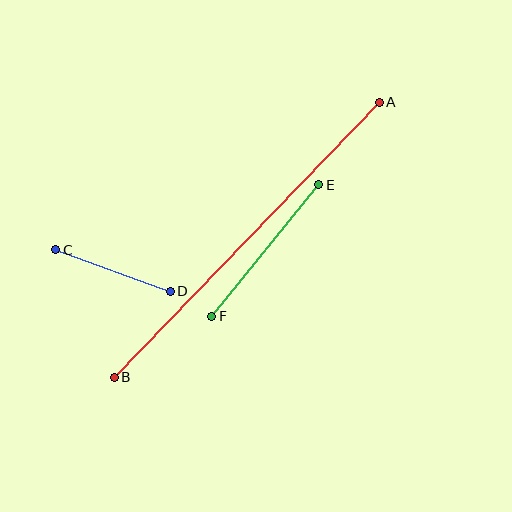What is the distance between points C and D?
The distance is approximately 122 pixels.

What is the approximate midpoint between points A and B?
The midpoint is at approximately (247, 240) pixels.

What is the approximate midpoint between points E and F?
The midpoint is at approximately (265, 250) pixels.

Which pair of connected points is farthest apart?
Points A and B are farthest apart.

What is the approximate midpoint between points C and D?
The midpoint is at approximately (113, 270) pixels.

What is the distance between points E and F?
The distance is approximately 170 pixels.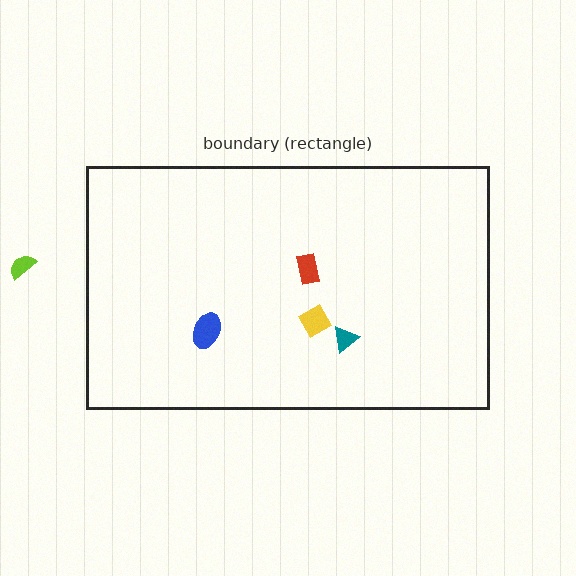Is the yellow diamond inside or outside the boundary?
Inside.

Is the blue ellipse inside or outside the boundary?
Inside.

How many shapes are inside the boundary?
4 inside, 1 outside.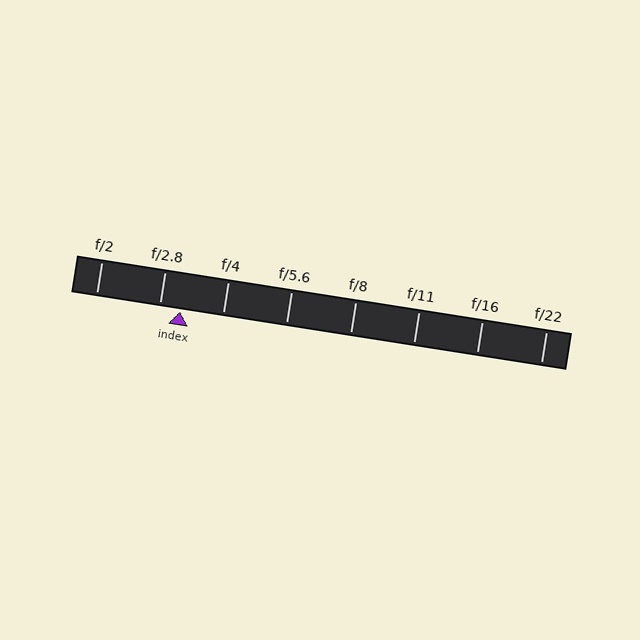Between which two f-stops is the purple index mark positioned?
The index mark is between f/2.8 and f/4.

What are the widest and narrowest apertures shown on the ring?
The widest aperture shown is f/2 and the narrowest is f/22.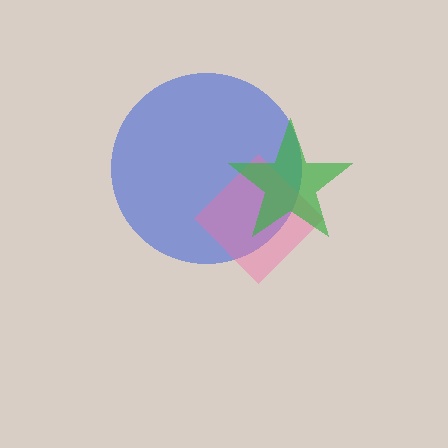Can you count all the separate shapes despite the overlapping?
Yes, there are 3 separate shapes.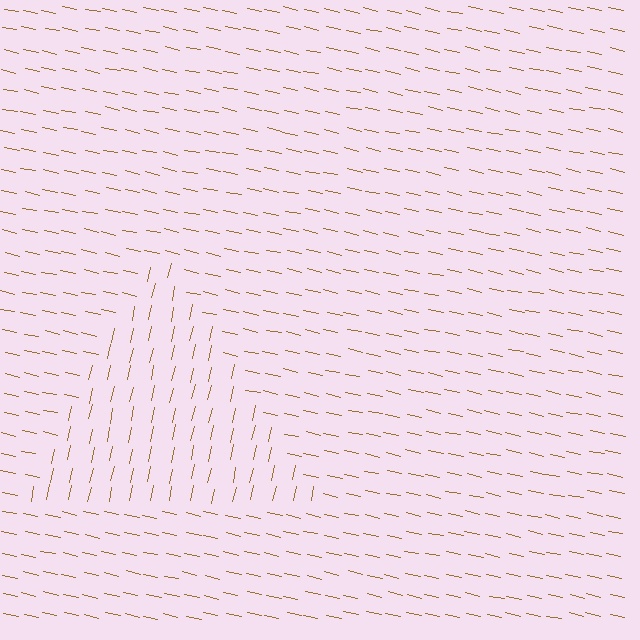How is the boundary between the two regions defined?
The boundary is defined purely by a change in line orientation (approximately 90 degrees difference). All lines are the same color and thickness.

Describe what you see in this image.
The image is filled with small brown line segments. A triangle region in the image has lines oriented differently from the surrounding lines, creating a visible texture boundary.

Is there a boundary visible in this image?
Yes, there is a texture boundary formed by a change in line orientation.